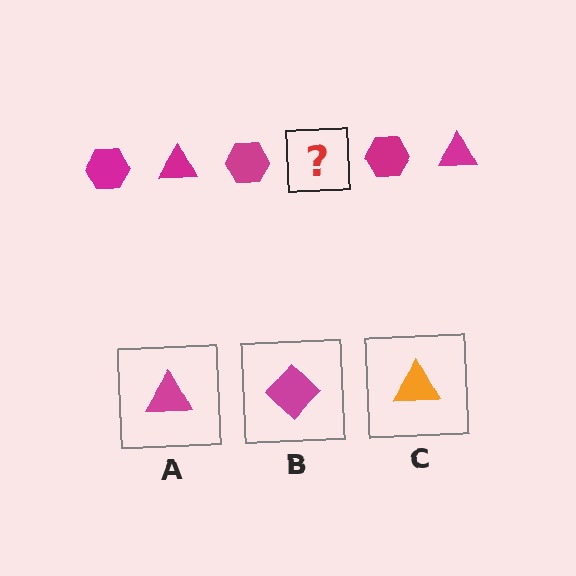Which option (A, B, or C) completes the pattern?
A.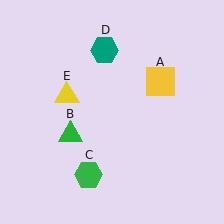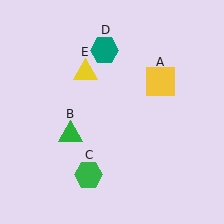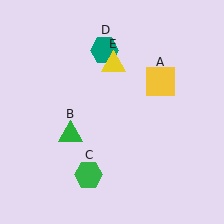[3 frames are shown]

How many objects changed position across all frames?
1 object changed position: yellow triangle (object E).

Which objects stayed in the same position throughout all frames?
Yellow square (object A) and green triangle (object B) and green hexagon (object C) and teal hexagon (object D) remained stationary.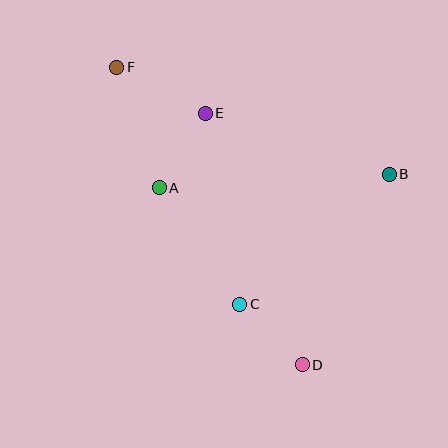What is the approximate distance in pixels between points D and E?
The distance between D and E is approximately 269 pixels.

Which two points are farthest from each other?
Points D and F are farthest from each other.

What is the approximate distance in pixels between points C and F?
The distance between C and F is approximately 267 pixels.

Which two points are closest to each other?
Points C and D are closest to each other.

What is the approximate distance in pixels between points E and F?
The distance between E and F is approximately 100 pixels.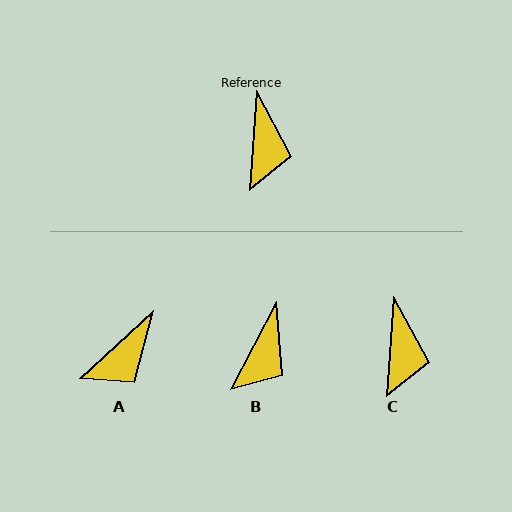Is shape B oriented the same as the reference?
No, it is off by about 24 degrees.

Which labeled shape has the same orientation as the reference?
C.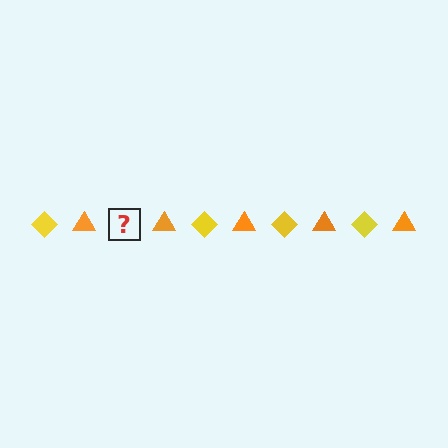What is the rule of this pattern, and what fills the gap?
The rule is that the pattern alternates between yellow diamond and orange triangle. The gap should be filled with a yellow diamond.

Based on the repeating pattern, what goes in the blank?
The blank should be a yellow diamond.